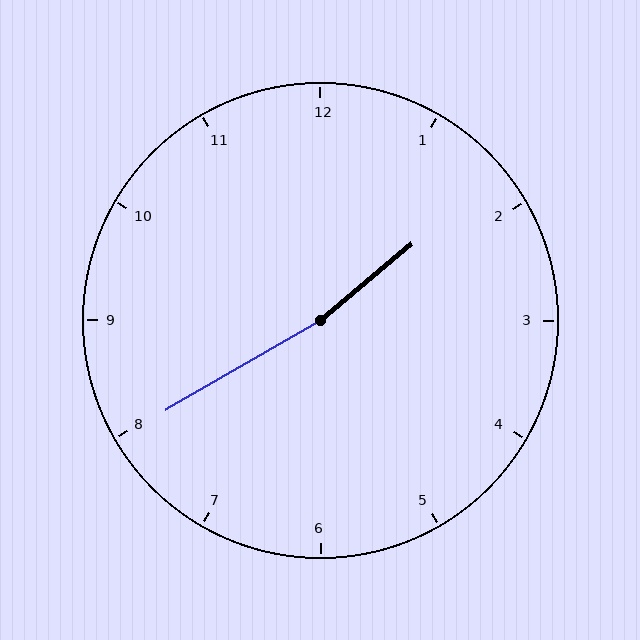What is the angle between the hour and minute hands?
Approximately 170 degrees.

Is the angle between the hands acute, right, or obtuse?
It is obtuse.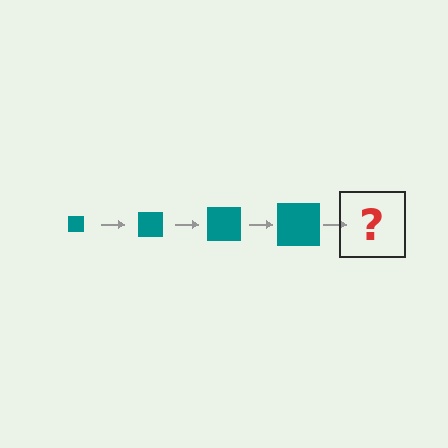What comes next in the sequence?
The next element should be a teal square, larger than the previous one.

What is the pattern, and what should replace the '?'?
The pattern is that the square gets progressively larger each step. The '?' should be a teal square, larger than the previous one.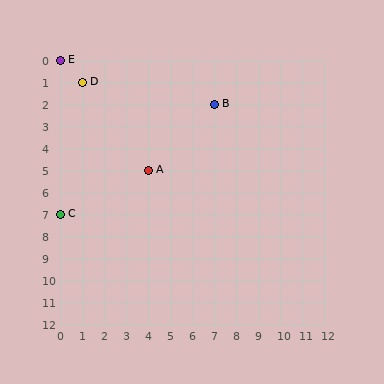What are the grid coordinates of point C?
Point C is at grid coordinates (0, 7).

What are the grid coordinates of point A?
Point A is at grid coordinates (4, 5).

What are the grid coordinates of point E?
Point E is at grid coordinates (0, 0).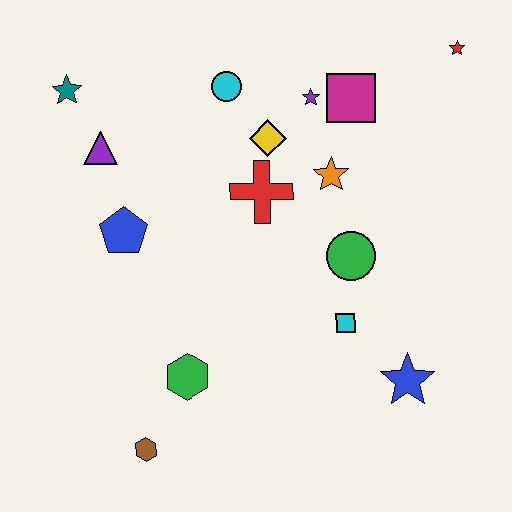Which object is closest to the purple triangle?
The teal star is closest to the purple triangle.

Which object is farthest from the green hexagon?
The red star is farthest from the green hexagon.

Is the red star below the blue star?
No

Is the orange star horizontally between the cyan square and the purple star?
Yes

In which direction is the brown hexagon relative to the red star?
The brown hexagon is below the red star.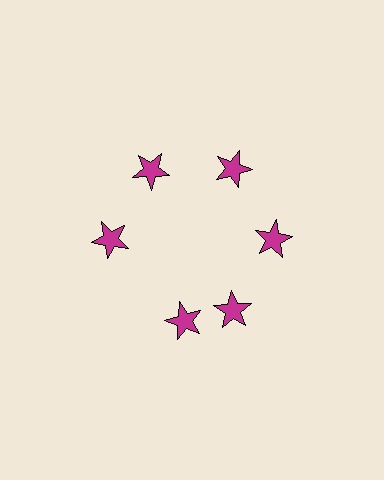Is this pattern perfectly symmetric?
No. The 6 magenta stars are arranged in a ring, but one element near the 7 o'clock position is rotated out of alignment along the ring, breaking the 6-fold rotational symmetry.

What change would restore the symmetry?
The symmetry would be restored by rotating it back into even spacing with its neighbors so that all 6 stars sit at equal angles and equal distance from the center.